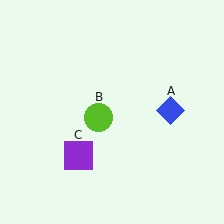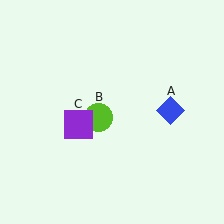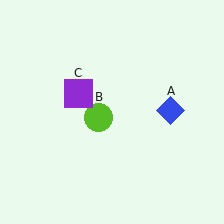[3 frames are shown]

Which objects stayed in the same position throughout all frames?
Blue diamond (object A) and lime circle (object B) remained stationary.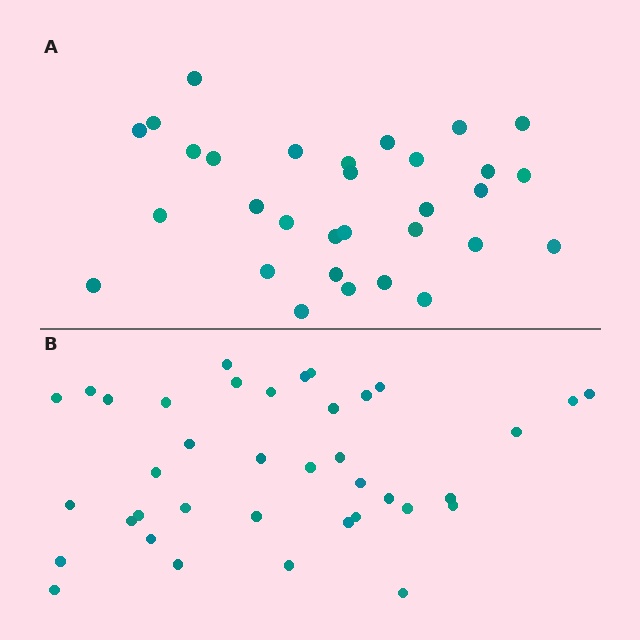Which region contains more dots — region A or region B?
Region B (the bottom region) has more dots.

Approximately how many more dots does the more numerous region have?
Region B has roughly 8 or so more dots than region A.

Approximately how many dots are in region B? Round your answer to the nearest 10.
About 40 dots. (The exact count is 38, which rounds to 40.)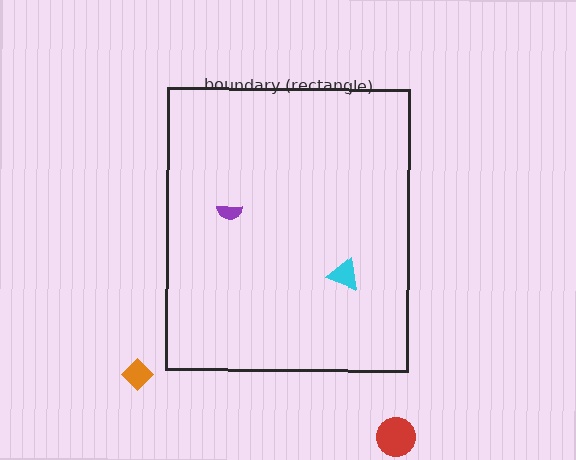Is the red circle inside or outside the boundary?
Outside.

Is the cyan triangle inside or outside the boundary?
Inside.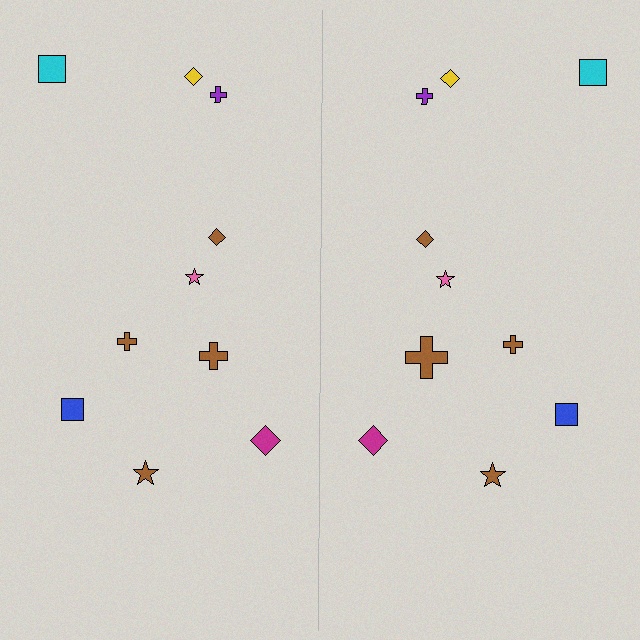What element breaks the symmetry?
The brown cross on the right side has a different size than its mirror counterpart.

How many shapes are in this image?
There are 20 shapes in this image.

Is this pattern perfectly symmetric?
No, the pattern is not perfectly symmetric. The brown cross on the right side has a different size than its mirror counterpart.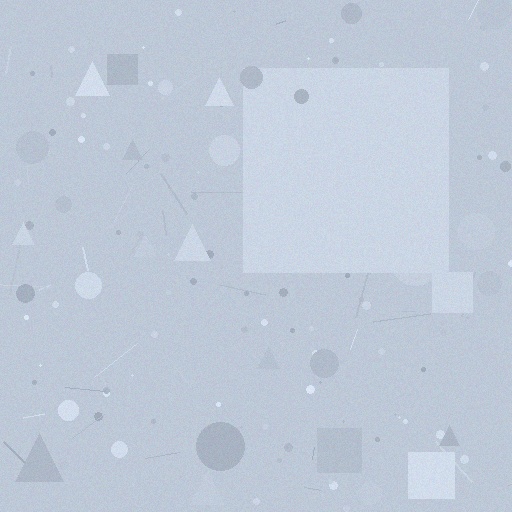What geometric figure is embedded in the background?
A square is embedded in the background.